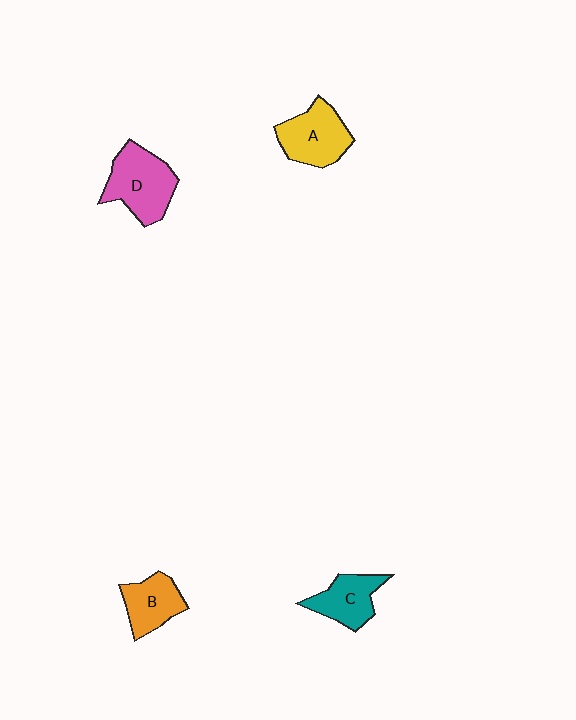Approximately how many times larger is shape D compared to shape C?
Approximately 1.4 times.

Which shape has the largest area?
Shape D (pink).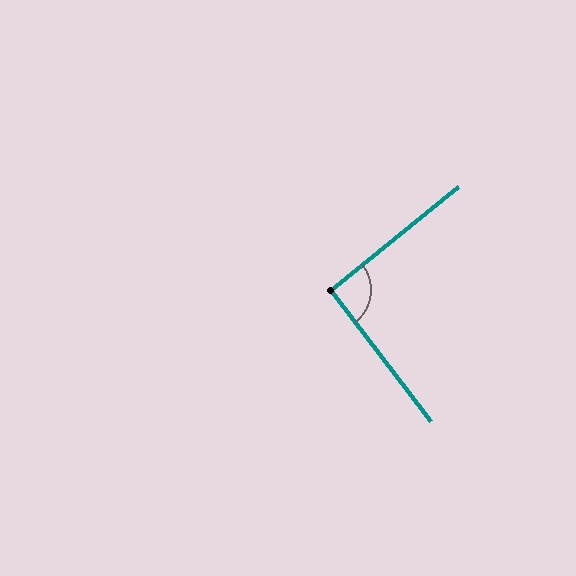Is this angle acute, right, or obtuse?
It is approximately a right angle.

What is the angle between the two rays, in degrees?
Approximately 92 degrees.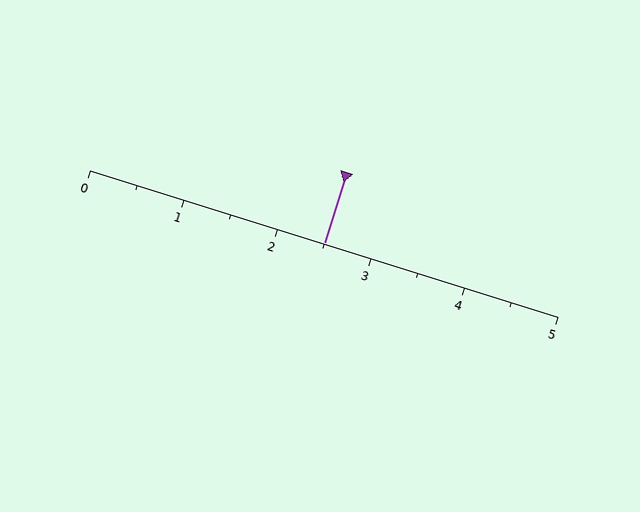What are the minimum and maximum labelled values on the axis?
The axis runs from 0 to 5.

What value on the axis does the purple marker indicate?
The marker indicates approximately 2.5.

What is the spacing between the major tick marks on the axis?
The major ticks are spaced 1 apart.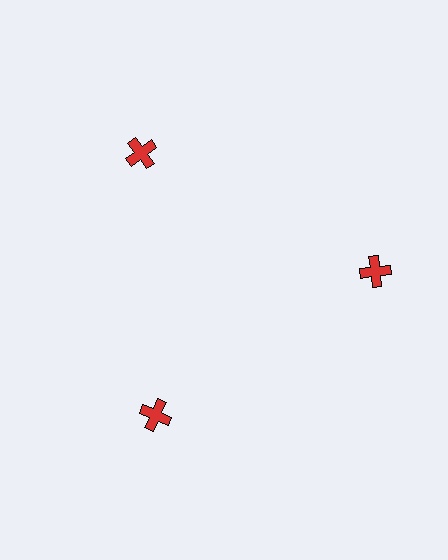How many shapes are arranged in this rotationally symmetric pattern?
There are 3 shapes, arranged in 3 groups of 1.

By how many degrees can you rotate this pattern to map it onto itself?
The pattern maps onto itself every 120 degrees of rotation.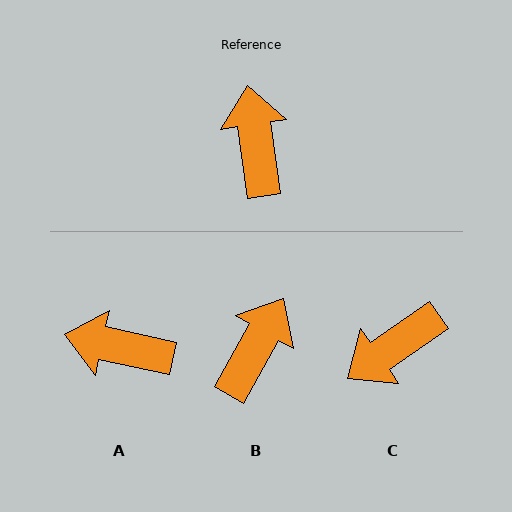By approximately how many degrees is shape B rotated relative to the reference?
Approximately 38 degrees clockwise.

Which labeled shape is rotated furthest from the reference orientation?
C, about 116 degrees away.